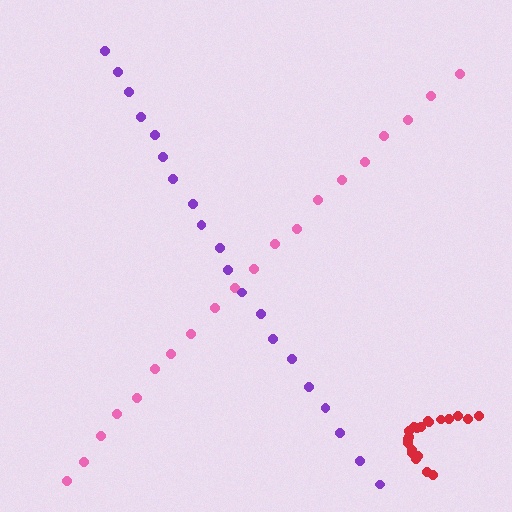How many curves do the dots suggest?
There are 3 distinct paths.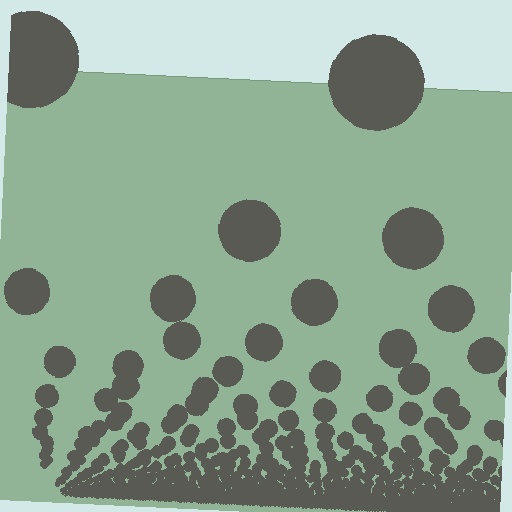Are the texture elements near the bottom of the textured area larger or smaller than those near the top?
Smaller. The gradient is inverted — elements near the bottom are smaller and denser.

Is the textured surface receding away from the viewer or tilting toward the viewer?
The surface appears to tilt toward the viewer. Texture elements get larger and sparser toward the top.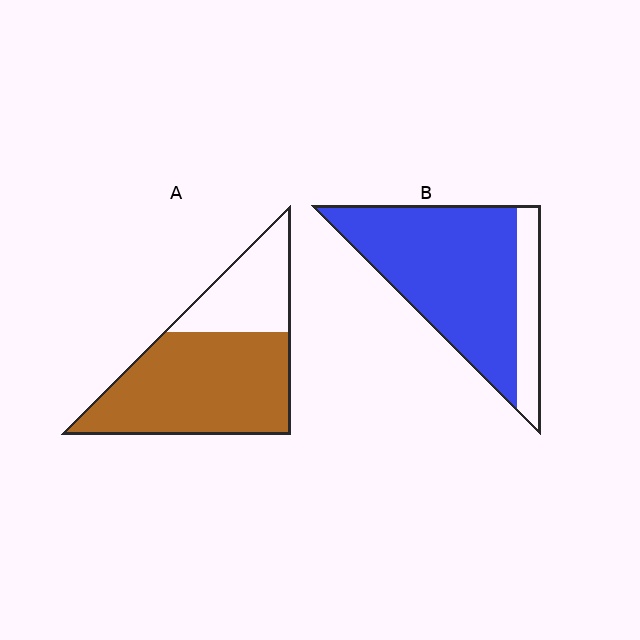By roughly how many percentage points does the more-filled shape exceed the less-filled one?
By roughly 10 percentage points (B over A).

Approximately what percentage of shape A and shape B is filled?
A is approximately 70% and B is approximately 80%.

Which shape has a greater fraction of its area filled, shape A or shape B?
Shape B.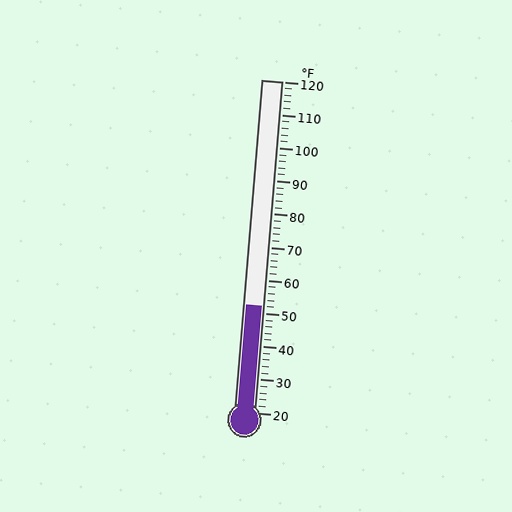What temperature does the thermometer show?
The thermometer shows approximately 52°F.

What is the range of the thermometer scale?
The thermometer scale ranges from 20°F to 120°F.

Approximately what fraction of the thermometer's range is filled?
The thermometer is filled to approximately 30% of its range.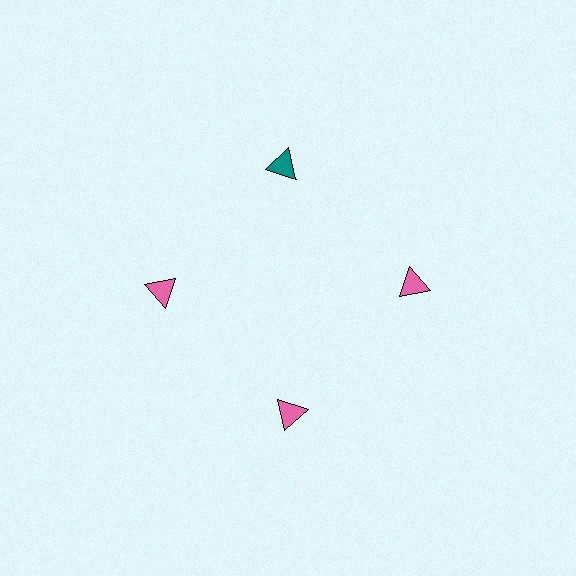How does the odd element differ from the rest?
It has a different color: teal instead of pink.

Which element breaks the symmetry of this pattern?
The teal triangle at roughly the 12 o'clock position breaks the symmetry. All other shapes are pink triangles.